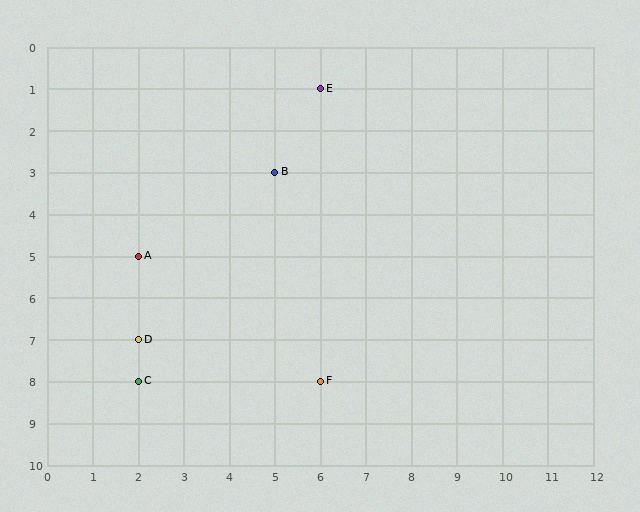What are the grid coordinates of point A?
Point A is at grid coordinates (2, 5).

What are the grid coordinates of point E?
Point E is at grid coordinates (6, 1).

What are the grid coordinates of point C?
Point C is at grid coordinates (2, 8).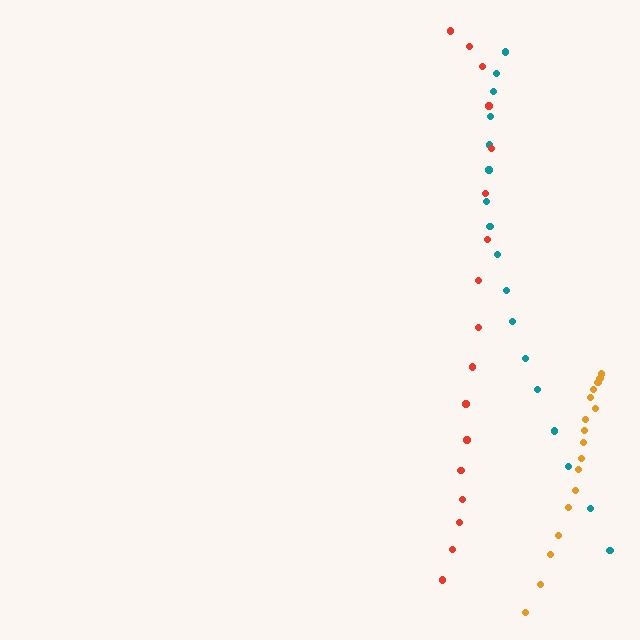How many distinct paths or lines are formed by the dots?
There are 3 distinct paths.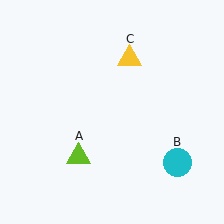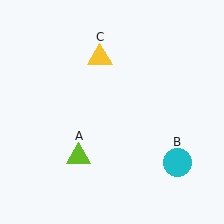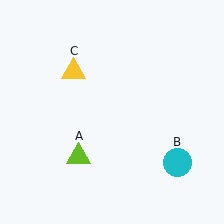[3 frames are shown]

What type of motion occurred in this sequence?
The yellow triangle (object C) rotated counterclockwise around the center of the scene.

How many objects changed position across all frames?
1 object changed position: yellow triangle (object C).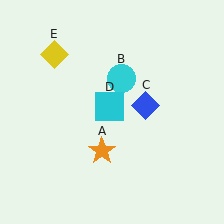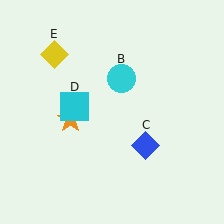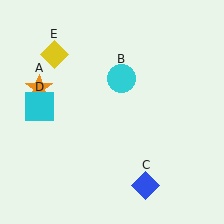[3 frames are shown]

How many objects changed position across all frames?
3 objects changed position: orange star (object A), blue diamond (object C), cyan square (object D).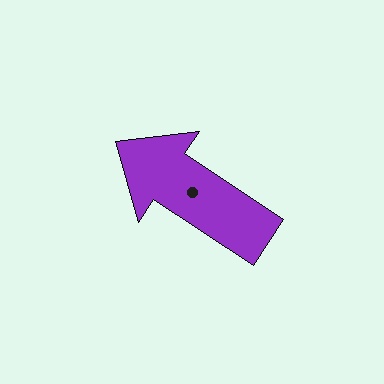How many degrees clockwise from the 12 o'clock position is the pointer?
Approximately 304 degrees.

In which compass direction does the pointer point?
Northwest.